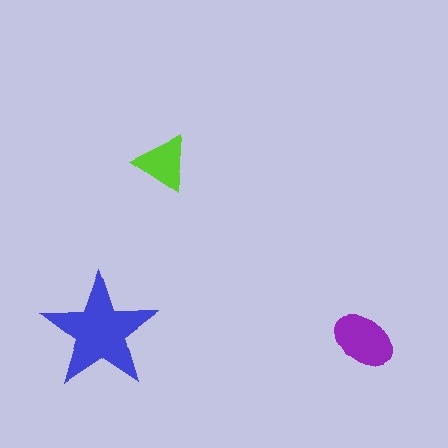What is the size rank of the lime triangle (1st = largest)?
3rd.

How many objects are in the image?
There are 3 objects in the image.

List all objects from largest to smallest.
The blue star, the purple ellipse, the lime triangle.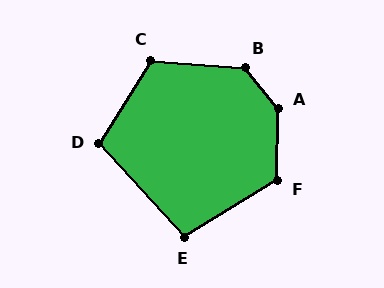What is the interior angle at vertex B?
Approximately 133 degrees (obtuse).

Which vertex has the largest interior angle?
A, at approximately 141 degrees.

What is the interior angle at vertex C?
Approximately 118 degrees (obtuse).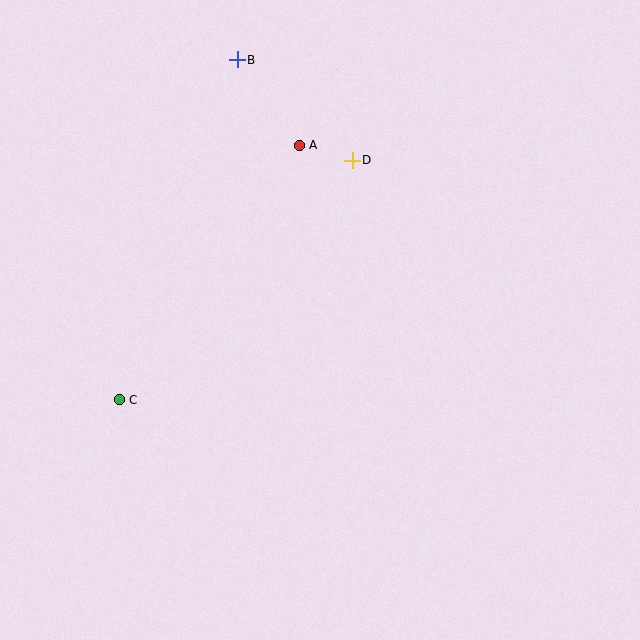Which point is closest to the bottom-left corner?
Point C is closest to the bottom-left corner.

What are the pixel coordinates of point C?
Point C is at (119, 400).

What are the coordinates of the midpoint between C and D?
The midpoint between C and D is at (236, 280).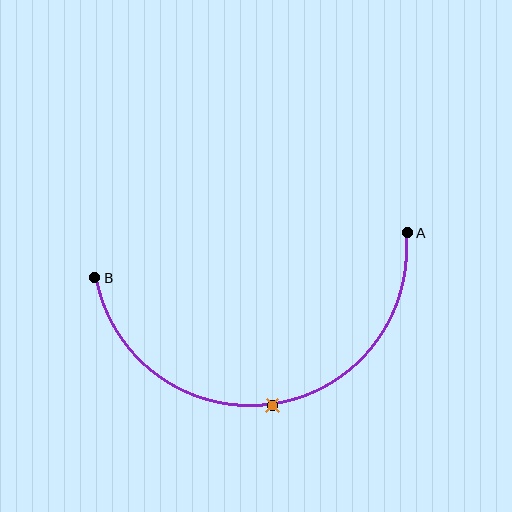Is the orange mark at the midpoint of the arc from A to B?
Yes. The orange mark lies on the arc at equal arc-length from both A and B — it is the arc midpoint.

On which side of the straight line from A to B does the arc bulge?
The arc bulges below the straight line connecting A and B.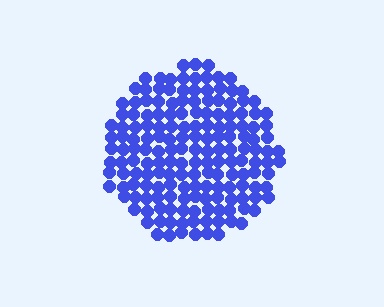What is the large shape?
The large shape is a circle.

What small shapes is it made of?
It is made of small circles.